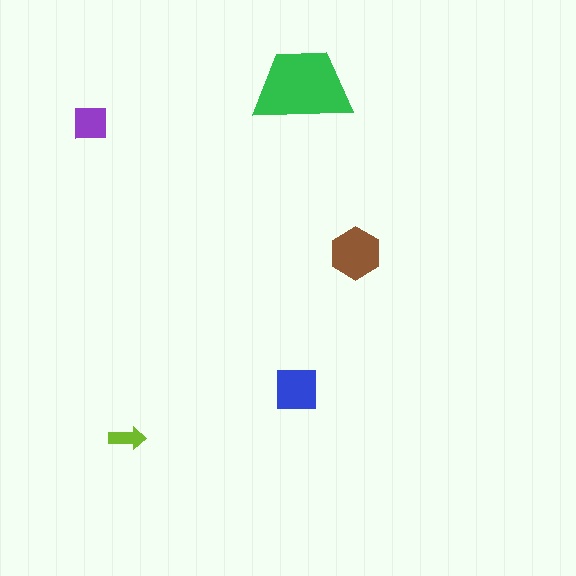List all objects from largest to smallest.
The green trapezoid, the brown hexagon, the blue square, the purple square, the lime arrow.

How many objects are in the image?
There are 5 objects in the image.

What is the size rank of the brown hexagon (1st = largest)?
2nd.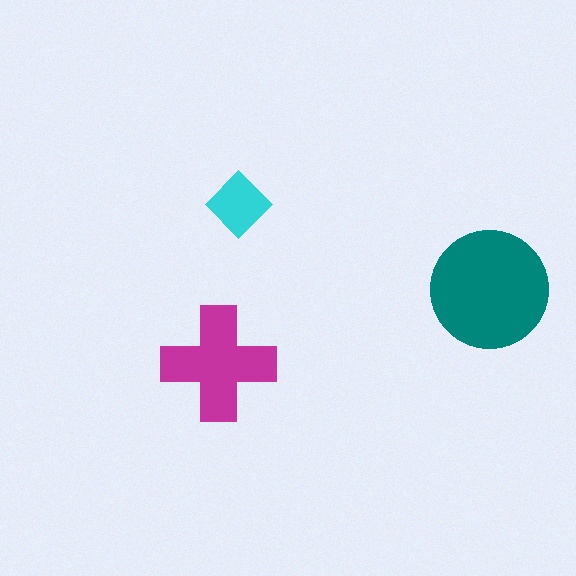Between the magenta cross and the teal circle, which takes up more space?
The teal circle.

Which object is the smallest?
The cyan diamond.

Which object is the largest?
The teal circle.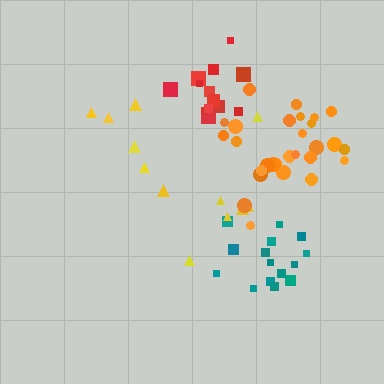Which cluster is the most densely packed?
Teal.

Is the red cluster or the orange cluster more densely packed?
Orange.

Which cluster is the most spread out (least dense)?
Yellow.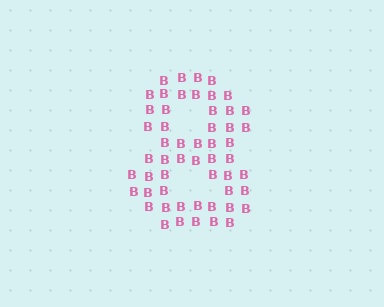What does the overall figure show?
The overall figure shows the digit 8.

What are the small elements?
The small elements are letter B's.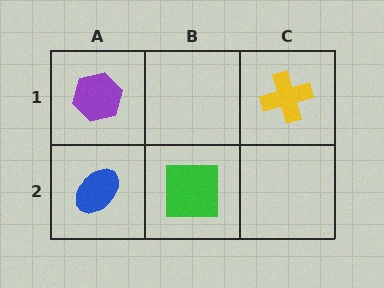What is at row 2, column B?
A green square.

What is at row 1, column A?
A purple hexagon.